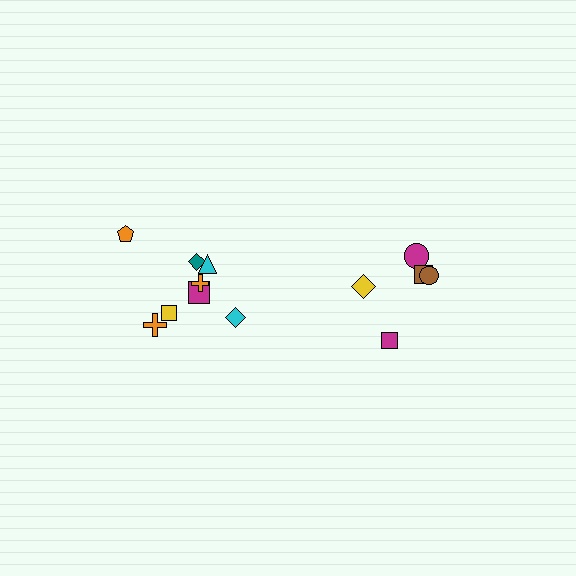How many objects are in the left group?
There are 8 objects.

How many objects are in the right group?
There are 5 objects.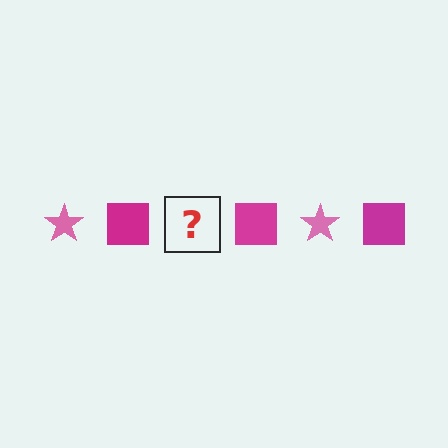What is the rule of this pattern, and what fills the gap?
The rule is that the pattern alternates between pink star and magenta square. The gap should be filled with a pink star.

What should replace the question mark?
The question mark should be replaced with a pink star.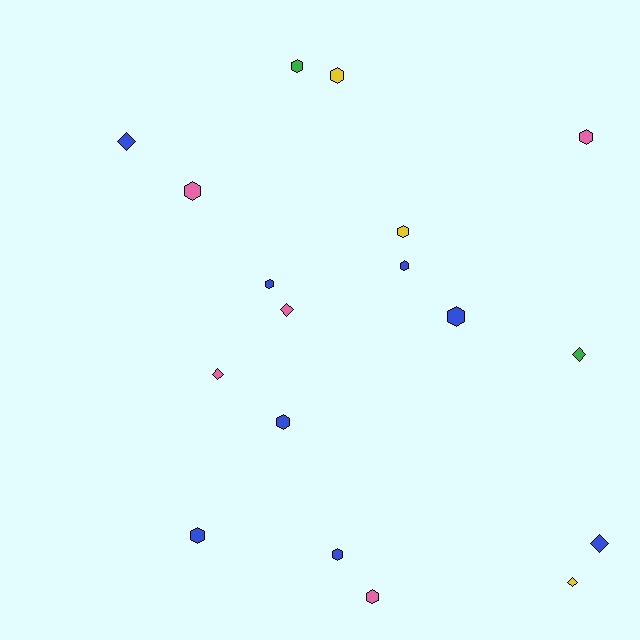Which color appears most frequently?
Blue, with 8 objects.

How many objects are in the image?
There are 18 objects.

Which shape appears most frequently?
Hexagon, with 12 objects.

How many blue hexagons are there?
There are 6 blue hexagons.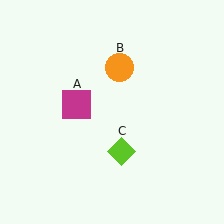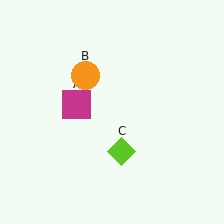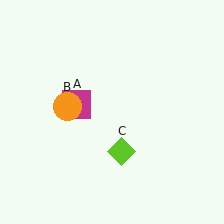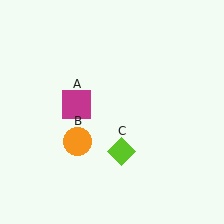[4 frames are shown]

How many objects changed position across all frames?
1 object changed position: orange circle (object B).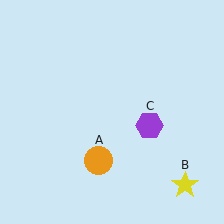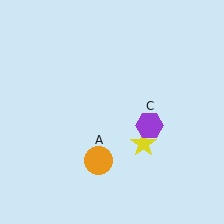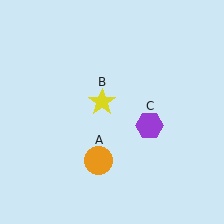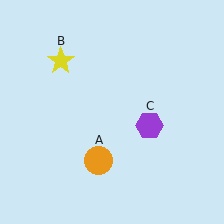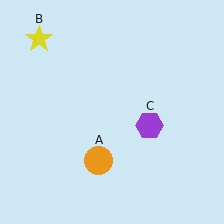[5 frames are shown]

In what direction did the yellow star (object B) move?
The yellow star (object B) moved up and to the left.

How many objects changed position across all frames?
1 object changed position: yellow star (object B).